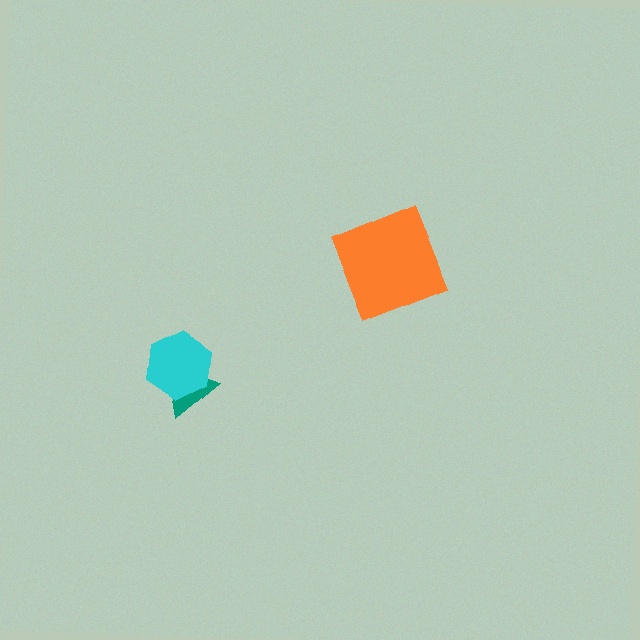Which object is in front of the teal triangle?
The cyan hexagon is in front of the teal triangle.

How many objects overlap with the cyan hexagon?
1 object overlaps with the cyan hexagon.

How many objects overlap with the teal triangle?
1 object overlaps with the teal triangle.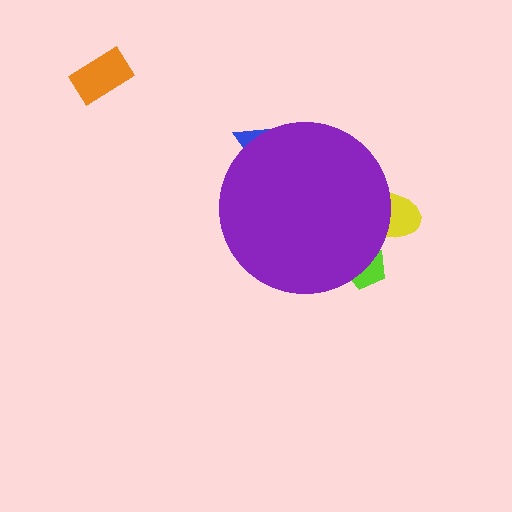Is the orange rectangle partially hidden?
No, the orange rectangle is fully visible.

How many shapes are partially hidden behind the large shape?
3 shapes are partially hidden.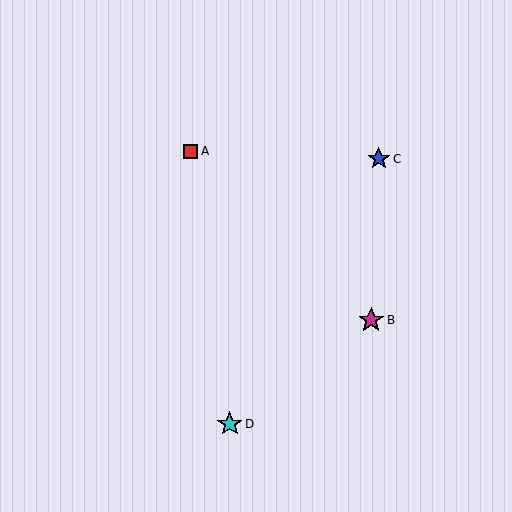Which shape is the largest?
The magenta star (labeled B) is the largest.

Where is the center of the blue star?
The center of the blue star is at (379, 159).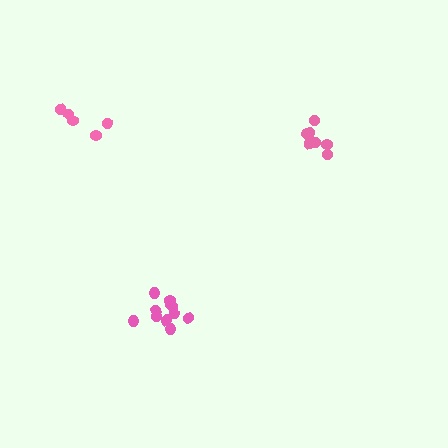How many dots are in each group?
Group 1: 8 dots, Group 2: 11 dots, Group 3: 5 dots (24 total).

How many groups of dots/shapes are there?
There are 3 groups.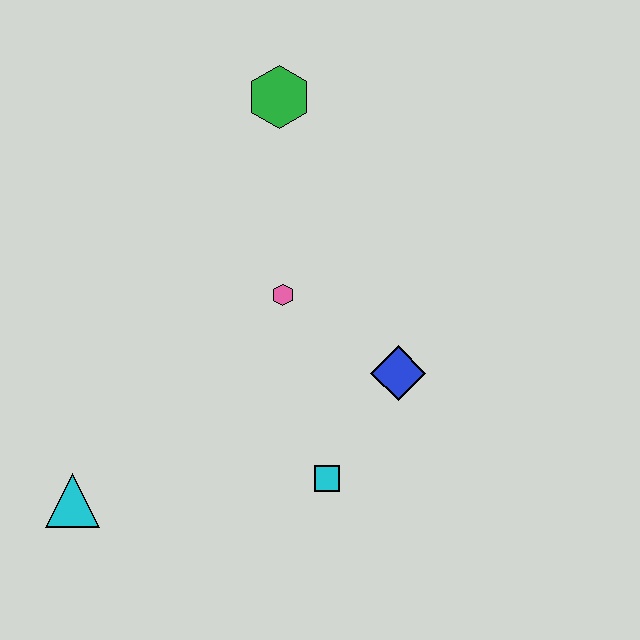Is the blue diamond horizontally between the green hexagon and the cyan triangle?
No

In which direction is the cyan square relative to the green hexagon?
The cyan square is below the green hexagon.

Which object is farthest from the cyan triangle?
The green hexagon is farthest from the cyan triangle.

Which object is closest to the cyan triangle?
The cyan square is closest to the cyan triangle.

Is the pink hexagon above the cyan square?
Yes